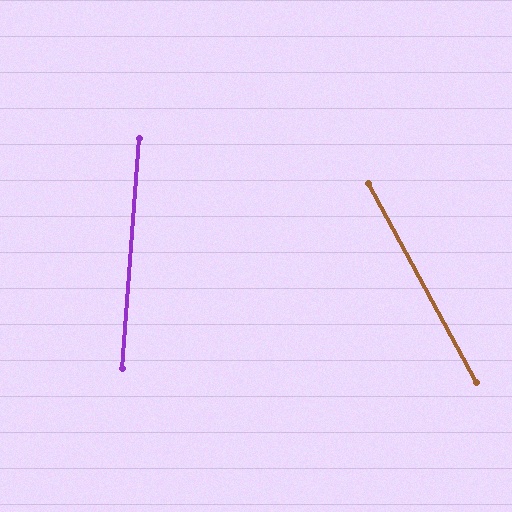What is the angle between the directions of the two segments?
Approximately 33 degrees.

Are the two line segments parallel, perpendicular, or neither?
Neither parallel nor perpendicular — they differ by about 33°.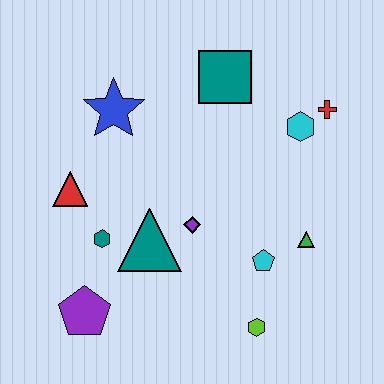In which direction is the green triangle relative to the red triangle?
The green triangle is to the right of the red triangle.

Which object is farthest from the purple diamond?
The red cross is farthest from the purple diamond.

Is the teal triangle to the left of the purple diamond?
Yes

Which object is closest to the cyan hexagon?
The red cross is closest to the cyan hexagon.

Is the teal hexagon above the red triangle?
No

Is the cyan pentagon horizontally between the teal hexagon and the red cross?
Yes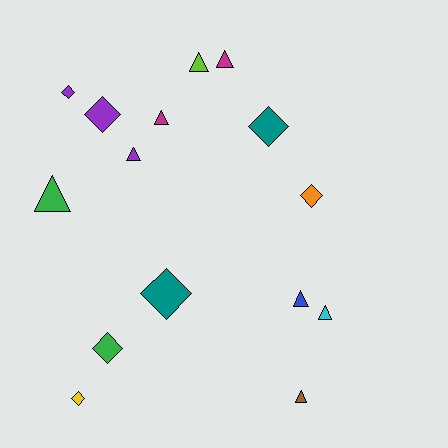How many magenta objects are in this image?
There are 2 magenta objects.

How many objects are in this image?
There are 15 objects.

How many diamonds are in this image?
There are 7 diamonds.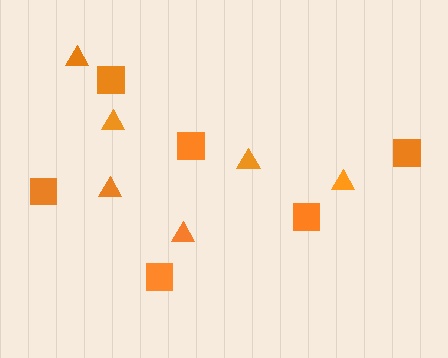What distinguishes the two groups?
There are 2 groups: one group of triangles (6) and one group of squares (6).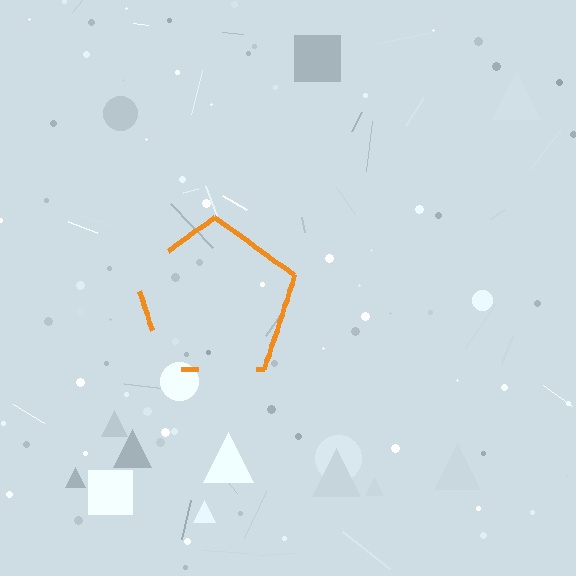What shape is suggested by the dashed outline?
The dashed outline suggests a pentagon.